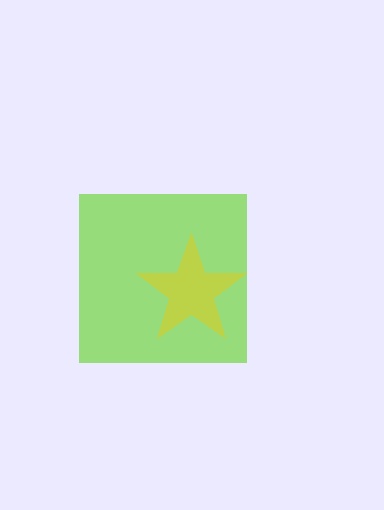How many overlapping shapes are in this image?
There are 2 overlapping shapes in the image.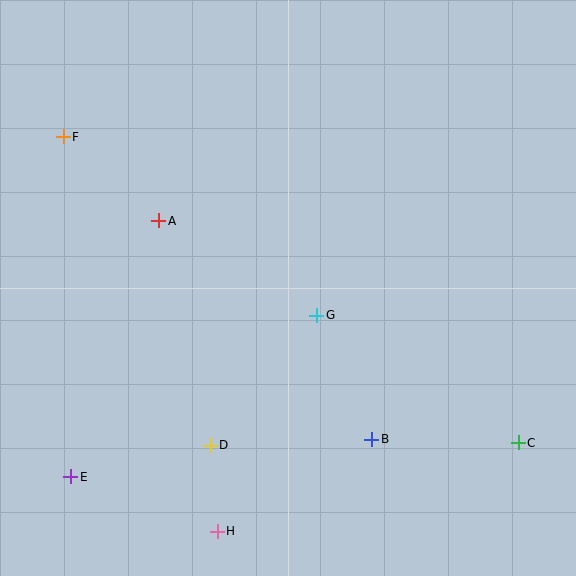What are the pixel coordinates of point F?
Point F is at (63, 137).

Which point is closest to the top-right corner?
Point G is closest to the top-right corner.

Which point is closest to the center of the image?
Point G at (317, 315) is closest to the center.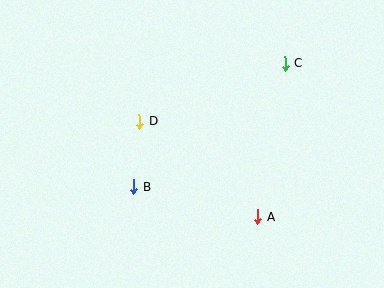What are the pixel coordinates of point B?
Point B is at (134, 187).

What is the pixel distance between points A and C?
The distance between A and C is 156 pixels.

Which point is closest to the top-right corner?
Point C is closest to the top-right corner.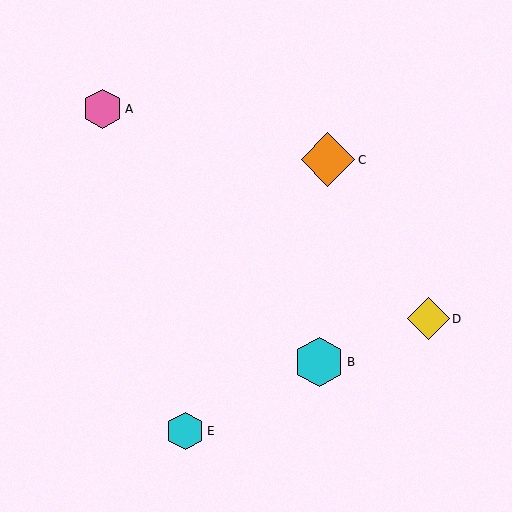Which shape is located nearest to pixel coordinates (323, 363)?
The cyan hexagon (labeled B) at (319, 362) is nearest to that location.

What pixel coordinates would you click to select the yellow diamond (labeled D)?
Click at (428, 319) to select the yellow diamond D.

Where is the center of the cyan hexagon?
The center of the cyan hexagon is at (185, 431).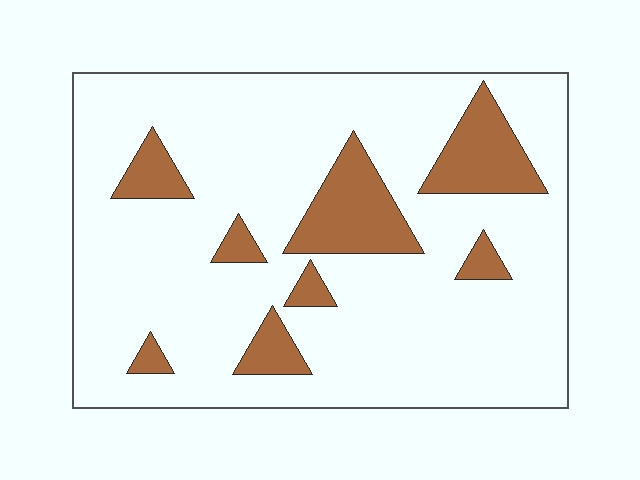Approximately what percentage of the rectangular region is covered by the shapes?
Approximately 15%.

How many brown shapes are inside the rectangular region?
8.